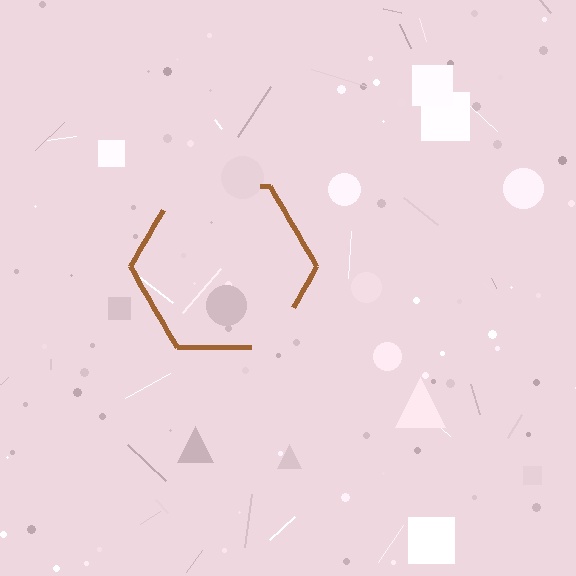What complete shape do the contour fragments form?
The contour fragments form a hexagon.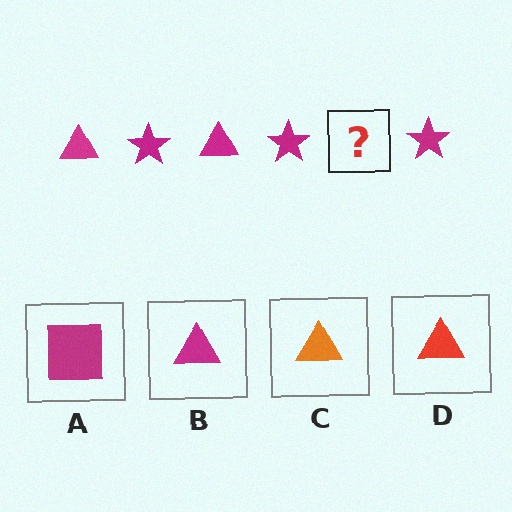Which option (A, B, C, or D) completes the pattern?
B.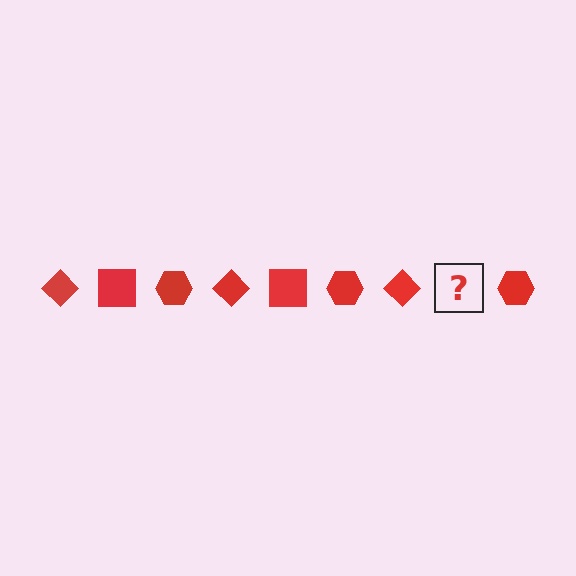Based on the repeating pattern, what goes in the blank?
The blank should be a red square.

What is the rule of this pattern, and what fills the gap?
The rule is that the pattern cycles through diamond, square, hexagon shapes in red. The gap should be filled with a red square.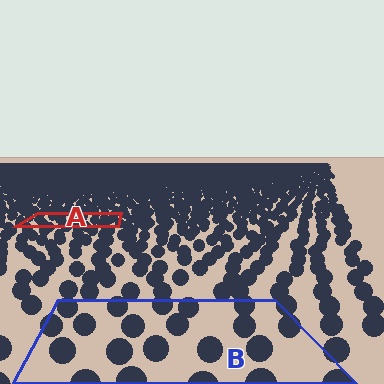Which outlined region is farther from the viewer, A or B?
Region A is farther from the viewer — the texture elements inside it appear smaller and more densely packed.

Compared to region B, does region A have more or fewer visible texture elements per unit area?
Region A has more texture elements per unit area — they are packed more densely because it is farther away.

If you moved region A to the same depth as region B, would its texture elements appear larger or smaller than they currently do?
They would appear larger. At a closer depth, the same texture elements are projected at a bigger on-screen size.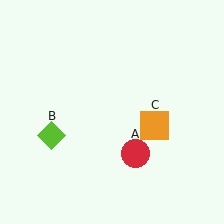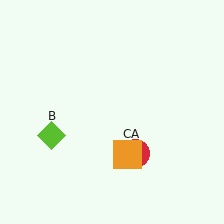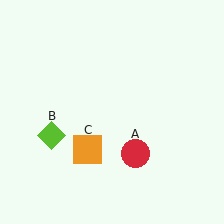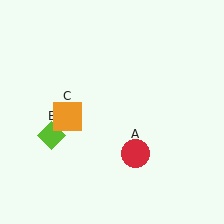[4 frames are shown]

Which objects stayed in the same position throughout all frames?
Red circle (object A) and lime diamond (object B) remained stationary.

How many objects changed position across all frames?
1 object changed position: orange square (object C).